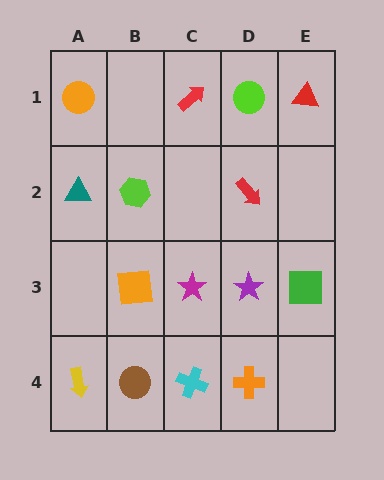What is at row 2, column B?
A lime hexagon.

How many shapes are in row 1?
4 shapes.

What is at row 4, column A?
A yellow arrow.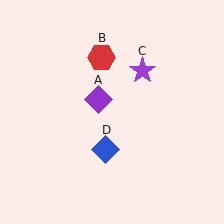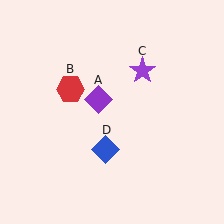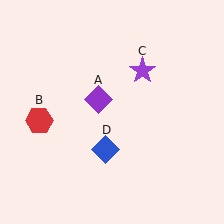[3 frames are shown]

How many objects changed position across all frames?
1 object changed position: red hexagon (object B).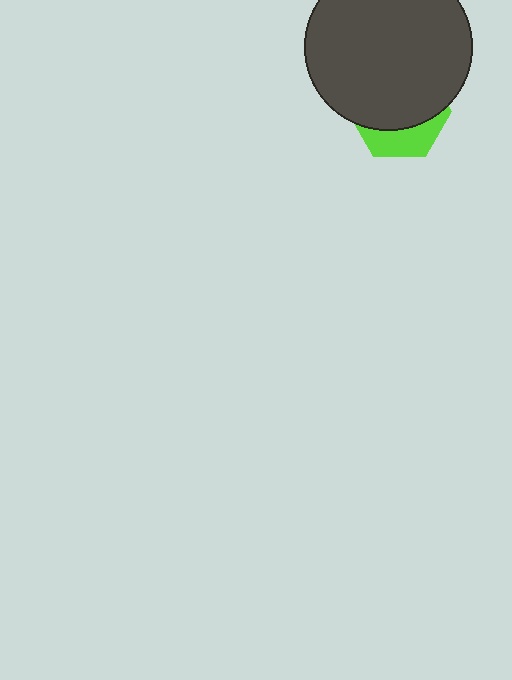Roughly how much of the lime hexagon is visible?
A small part of it is visible (roughly 31%).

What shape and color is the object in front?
The object in front is a dark gray circle.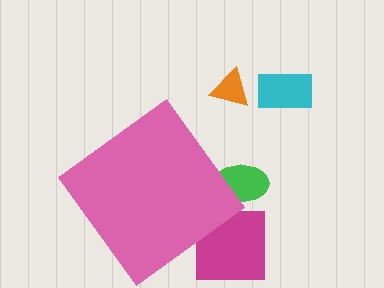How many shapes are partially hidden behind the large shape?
2 shapes are partially hidden.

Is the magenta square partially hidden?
Yes, the magenta square is partially hidden behind the pink diamond.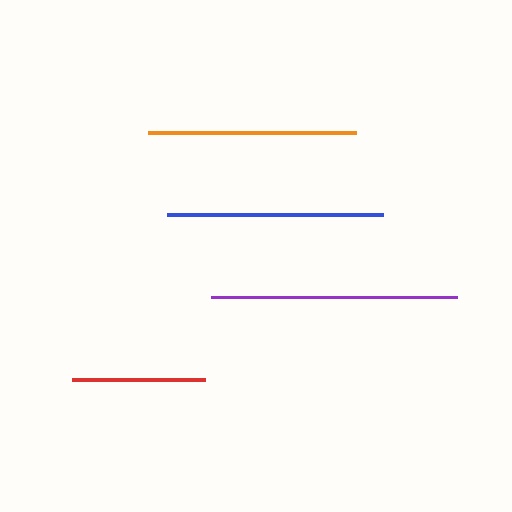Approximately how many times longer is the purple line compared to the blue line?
The purple line is approximately 1.1 times the length of the blue line.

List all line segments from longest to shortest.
From longest to shortest: purple, blue, orange, red.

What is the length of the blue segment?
The blue segment is approximately 216 pixels long.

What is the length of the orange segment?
The orange segment is approximately 209 pixels long.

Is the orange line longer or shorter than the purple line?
The purple line is longer than the orange line.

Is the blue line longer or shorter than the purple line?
The purple line is longer than the blue line.